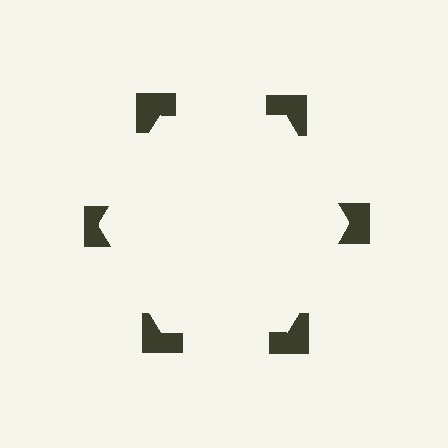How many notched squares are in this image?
There are 6 — one at each vertex of the illusory hexagon.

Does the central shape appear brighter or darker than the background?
It typically appears slightly brighter than the background, even though no actual brightness change is drawn.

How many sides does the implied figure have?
6 sides.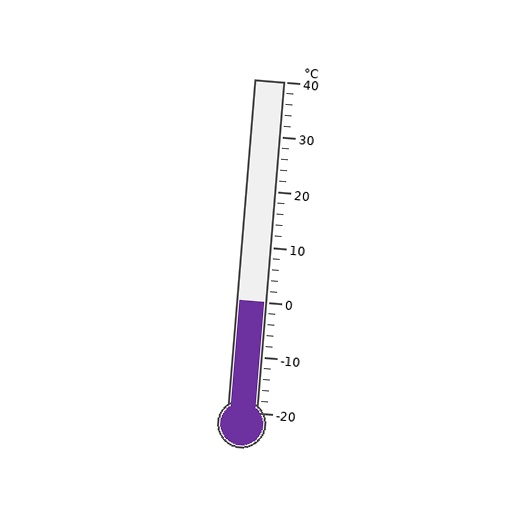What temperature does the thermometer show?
The thermometer shows approximately 0°C.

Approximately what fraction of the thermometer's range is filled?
The thermometer is filled to approximately 35% of its range.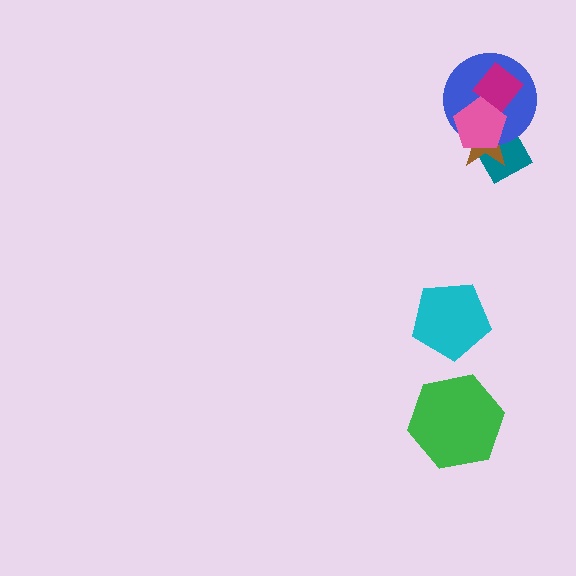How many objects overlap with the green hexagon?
0 objects overlap with the green hexagon.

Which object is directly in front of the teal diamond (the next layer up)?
The brown star is directly in front of the teal diamond.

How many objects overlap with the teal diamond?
3 objects overlap with the teal diamond.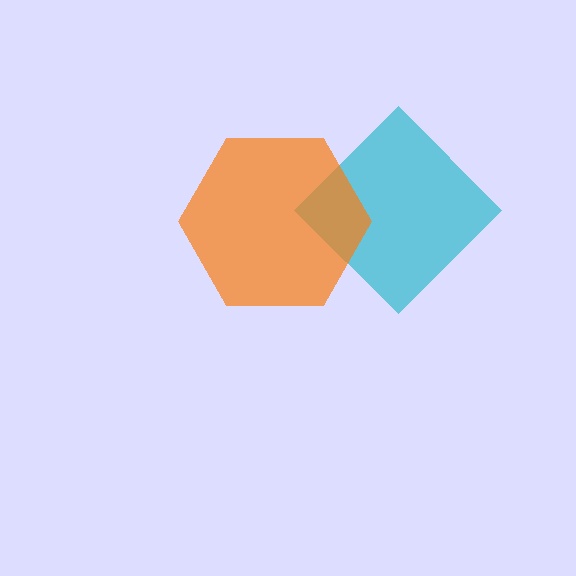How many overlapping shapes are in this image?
There are 2 overlapping shapes in the image.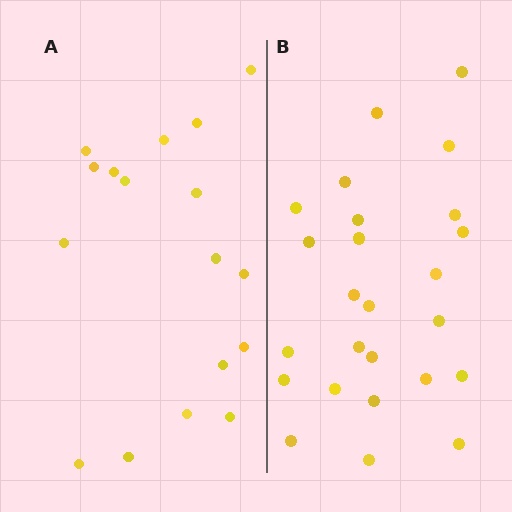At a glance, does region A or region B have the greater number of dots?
Region B (the right region) has more dots.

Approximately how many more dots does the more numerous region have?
Region B has roughly 8 or so more dots than region A.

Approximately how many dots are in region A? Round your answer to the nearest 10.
About 20 dots. (The exact count is 17, which rounds to 20.)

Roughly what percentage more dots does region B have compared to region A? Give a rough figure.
About 45% more.